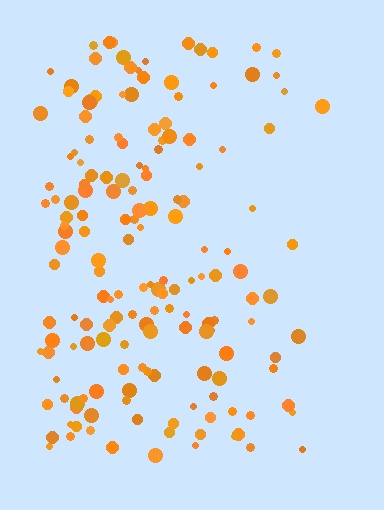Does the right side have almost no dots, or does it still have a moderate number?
Still a moderate number, just noticeably fewer than the left.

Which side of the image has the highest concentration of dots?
The left.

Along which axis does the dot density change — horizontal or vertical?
Horizontal.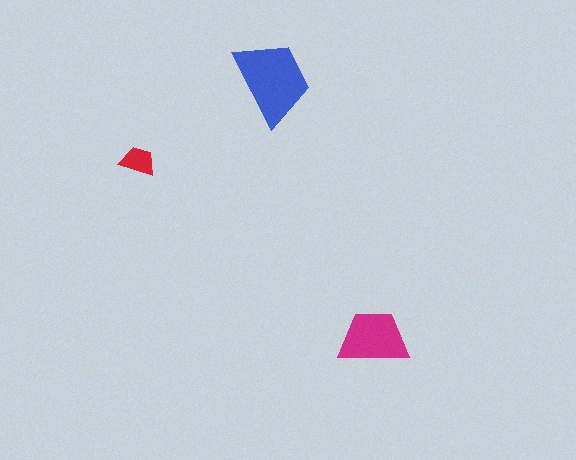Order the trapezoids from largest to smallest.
the blue one, the magenta one, the red one.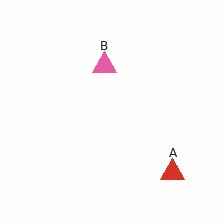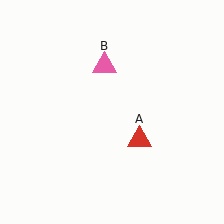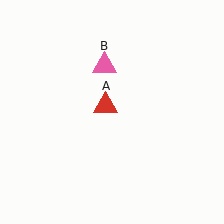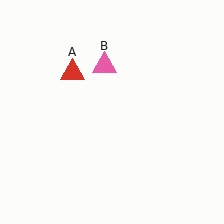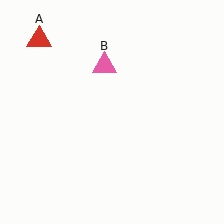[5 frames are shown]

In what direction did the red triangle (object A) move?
The red triangle (object A) moved up and to the left.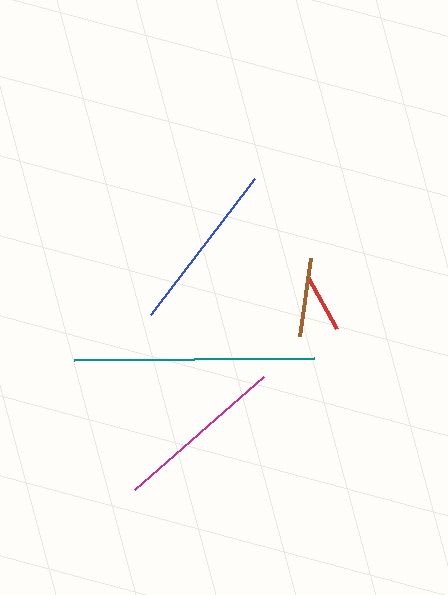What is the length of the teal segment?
The teal segment is approximately 240 pixels long.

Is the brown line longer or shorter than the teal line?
The teal line is longer than the brown line.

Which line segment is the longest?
The teal line is the longest at approximately 240 pixels.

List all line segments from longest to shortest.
From longest to shortest: teal, magenta, blue, brown, red.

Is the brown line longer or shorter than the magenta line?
The magenta line is longer than the brown line.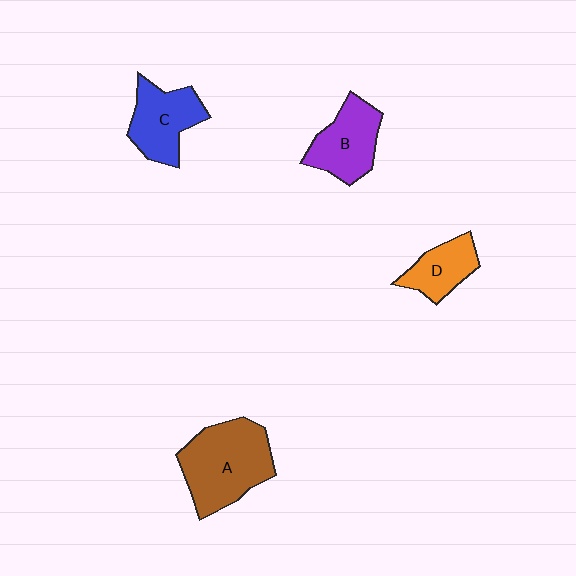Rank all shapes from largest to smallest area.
From largest to smallest: A (brown), C (blue), B (purple), D (orange).